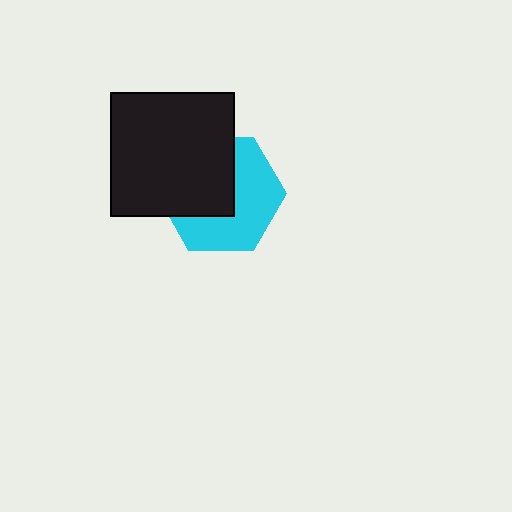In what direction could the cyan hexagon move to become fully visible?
The cyan hexagon could move toward the lower-right. That would shift it out from behind the black square entirely.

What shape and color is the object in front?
The object in front is a black square.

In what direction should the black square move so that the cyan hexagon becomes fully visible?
The black square should move toward the upper-left. That is the shortest direction to clear the overlap and leave the cyan hexagon fully visible.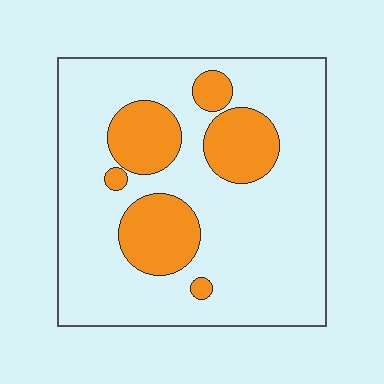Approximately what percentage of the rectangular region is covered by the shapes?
Approximately 25%.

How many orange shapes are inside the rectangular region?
6.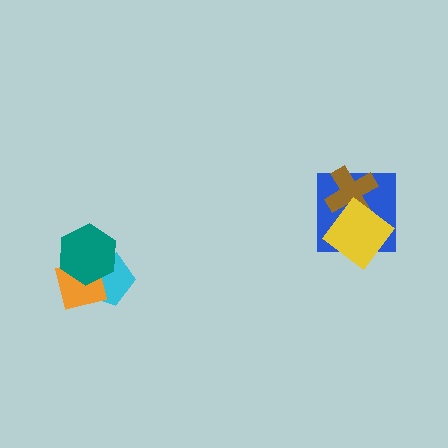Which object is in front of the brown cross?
The yellow diamond is in front of the brown cross.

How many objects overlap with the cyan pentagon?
2 objects overlap with the cyan pentagon.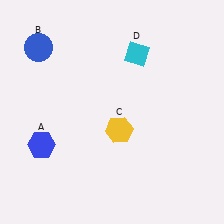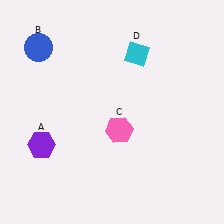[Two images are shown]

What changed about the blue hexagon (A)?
In Image 1, A is blue. In Image 2, it changed to purple.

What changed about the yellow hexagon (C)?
In Image 1, C is yellow. In Image 2, it changed to pink.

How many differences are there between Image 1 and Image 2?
There are 2 differences between the two images.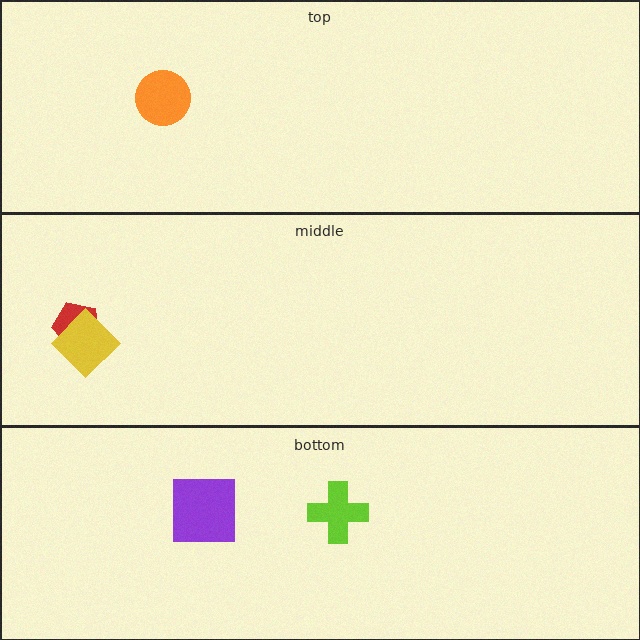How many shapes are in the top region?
1.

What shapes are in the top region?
The orange circle.